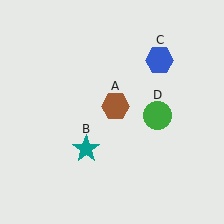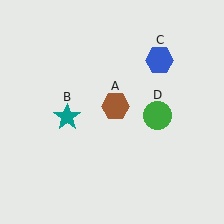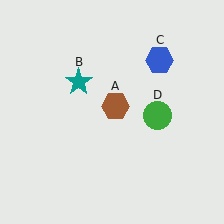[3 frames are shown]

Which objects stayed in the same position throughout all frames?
Brown hexagon (object A) and blue hexagon (object C) and green circle (object D) remained stationary.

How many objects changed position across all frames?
1 object changed position: teal star (object B).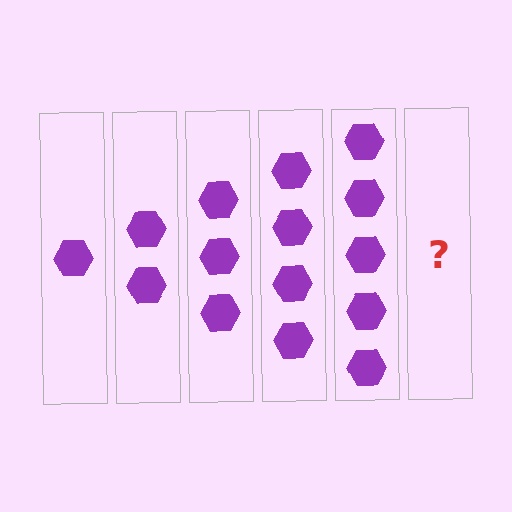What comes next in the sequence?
The next element should be 6 hexagons.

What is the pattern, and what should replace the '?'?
The pattern is that each step adds one more hexagon. The '?' should be 6 hexagons.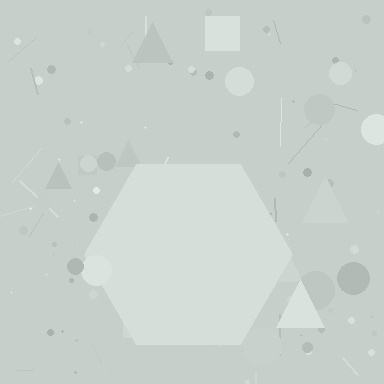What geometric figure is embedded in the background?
A hexagon is embedded in the background.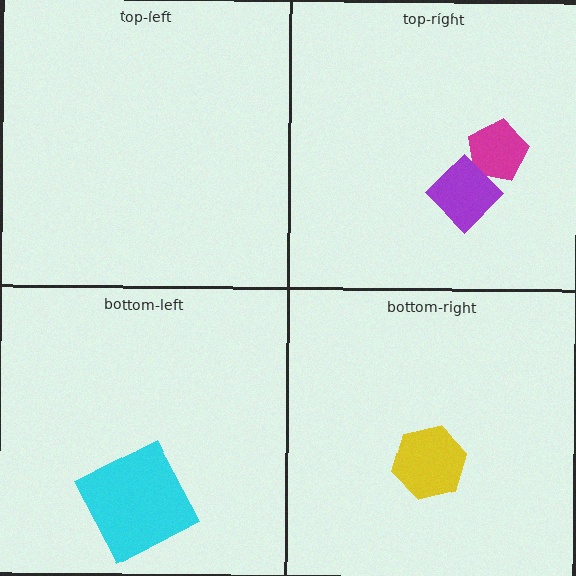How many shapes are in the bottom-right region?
1.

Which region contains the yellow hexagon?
The bottom-right region.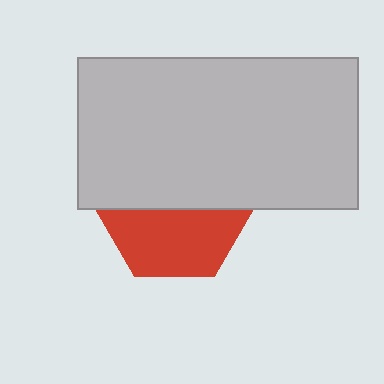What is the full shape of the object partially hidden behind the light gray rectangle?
The partially hidden object is a red hexagon.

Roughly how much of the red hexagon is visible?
About half of it is visible (roughly 48%).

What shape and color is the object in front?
The object in front is a light gray rectangle.